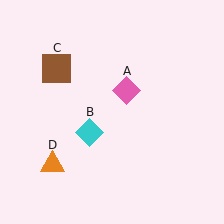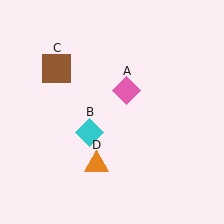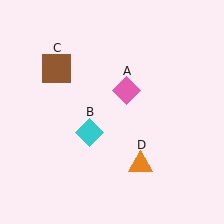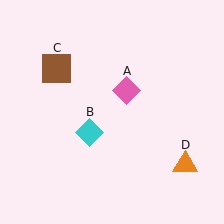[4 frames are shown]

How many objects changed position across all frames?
1 object changed position: orange triangle (object D).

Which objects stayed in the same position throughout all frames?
Pink diamond (object A) and cyan diamond (object B) and brown square (object C) remained stationary.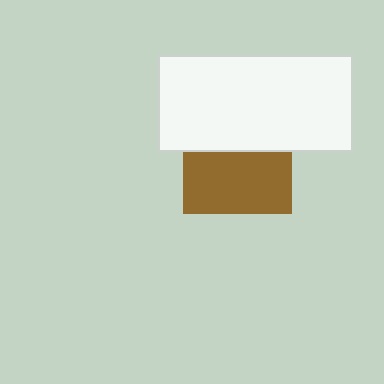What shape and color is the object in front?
The object in front is a white rectangle.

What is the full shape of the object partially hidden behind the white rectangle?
The partially hidden object is a brown square.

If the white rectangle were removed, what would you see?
You would see the complete brown square.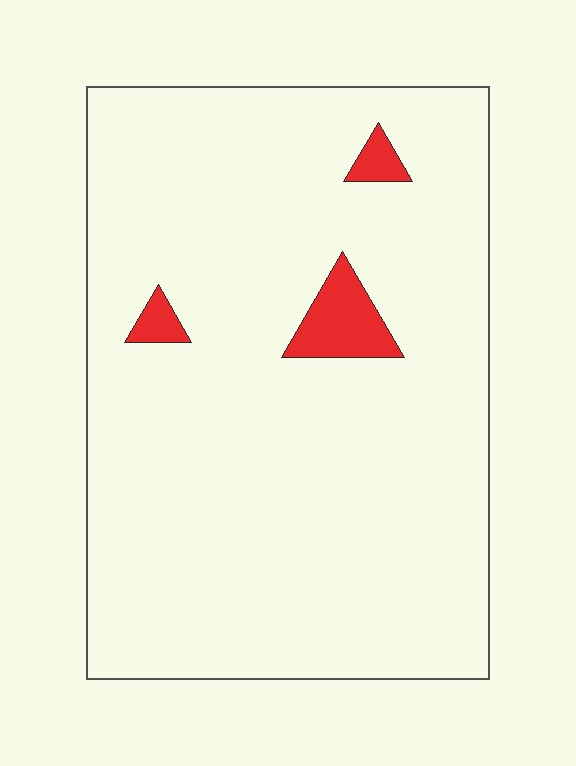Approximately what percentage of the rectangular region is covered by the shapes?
Approximately 5%.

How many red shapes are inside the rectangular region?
3.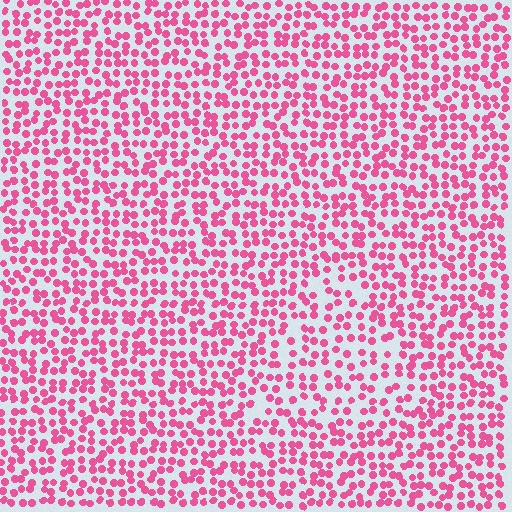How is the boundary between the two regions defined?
The boundary is defined by a change in element density (approximately 1.4x ratio). All elements are the same color, size, and shape.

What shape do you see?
I see a triangle.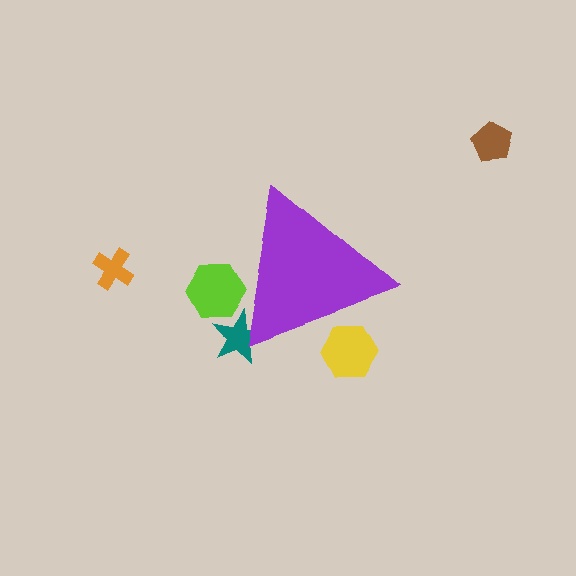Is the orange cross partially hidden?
No, the orange cross is fully visible.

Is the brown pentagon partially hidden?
No, the brown pentagon is fully visible.